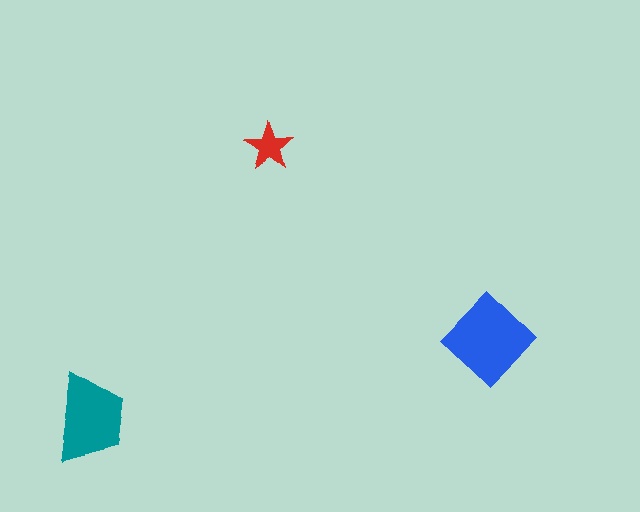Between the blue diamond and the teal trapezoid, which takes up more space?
The blue diamond.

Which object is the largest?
The blue diamond.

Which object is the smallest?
The red star.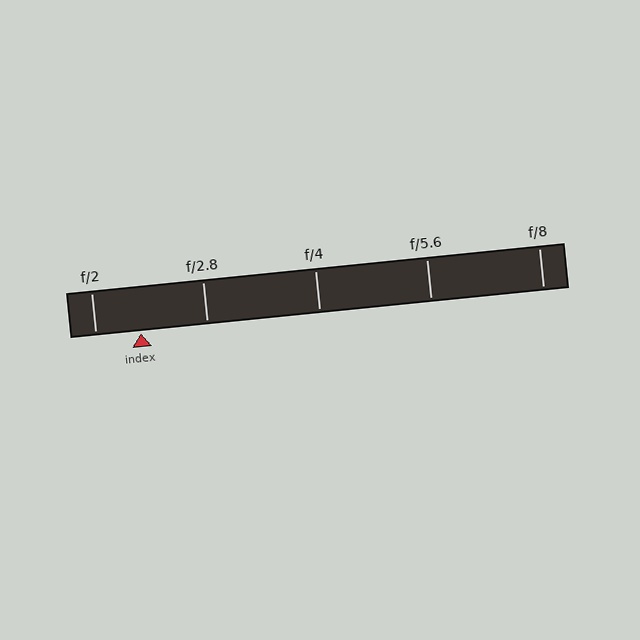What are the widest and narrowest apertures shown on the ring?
The widest aperture shown is f/2 and the narrowest is f/8.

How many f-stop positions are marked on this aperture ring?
There are 5 f-stop positions marked.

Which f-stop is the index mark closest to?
The index mark is closest to f/2.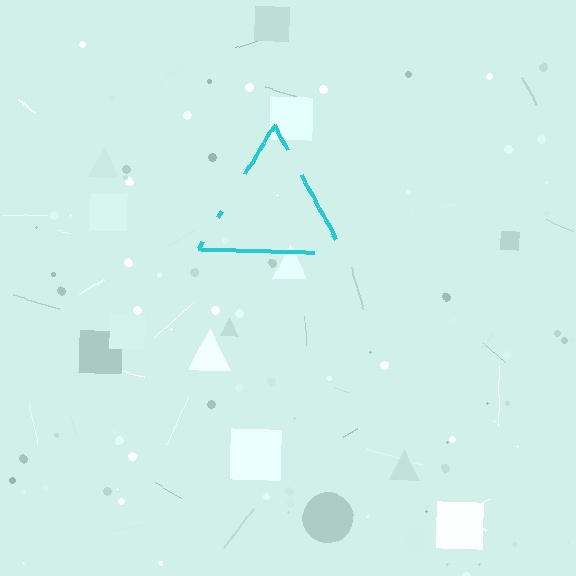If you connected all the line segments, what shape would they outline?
They would outline a triangle.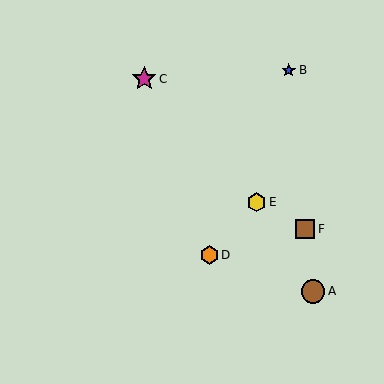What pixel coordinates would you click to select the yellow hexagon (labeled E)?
Click at (257, 202) to select the yellow hexagon E.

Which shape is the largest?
The magenta star (labeled C) is the largest.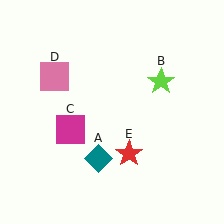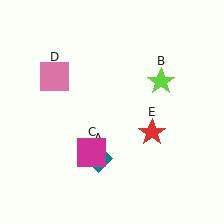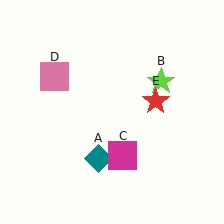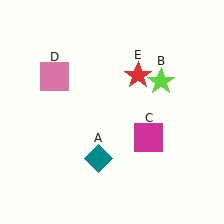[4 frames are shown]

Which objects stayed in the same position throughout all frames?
Teal diamond (object A) and lime star (object B) and pink square (object D) remained stationary.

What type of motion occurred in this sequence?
The magenta square (object C), red star (object E) rotated counterclockwise around the center of the scene.